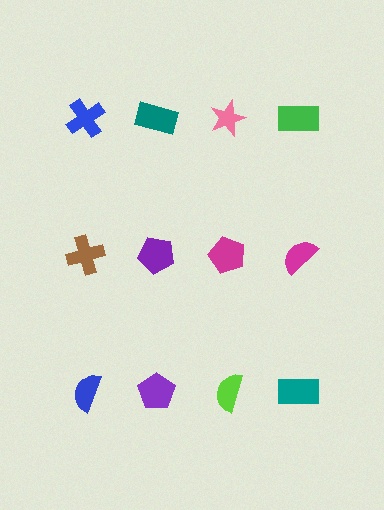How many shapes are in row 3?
4 shapes.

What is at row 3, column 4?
A teal rectangle.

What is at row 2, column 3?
A magenta pentagon.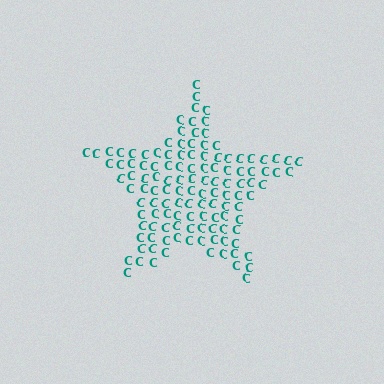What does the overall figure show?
The overall figure shows a star.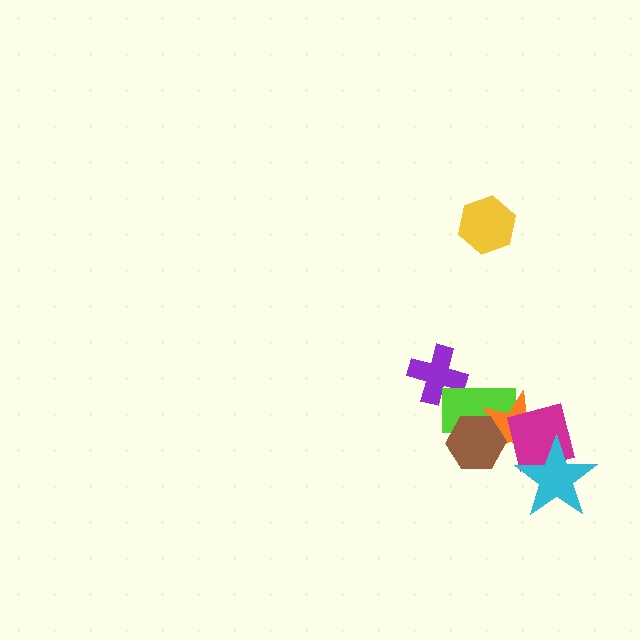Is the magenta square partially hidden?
Yes, it is partially covered by another shape.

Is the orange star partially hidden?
Yes, it is partially covered by another shape.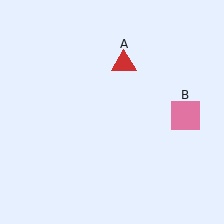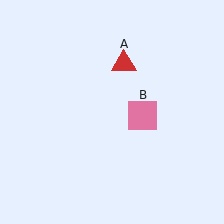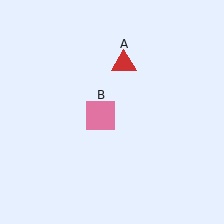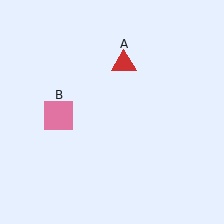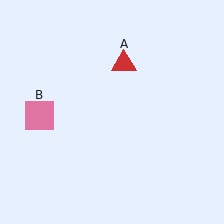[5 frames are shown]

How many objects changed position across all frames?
1 object changed position: pink square (object B).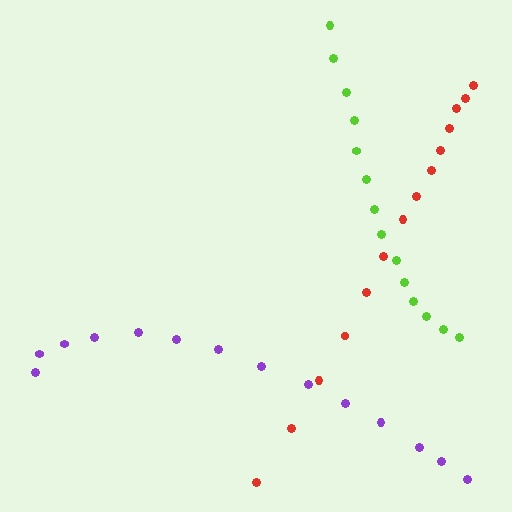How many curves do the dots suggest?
There are 3 distinct paths.